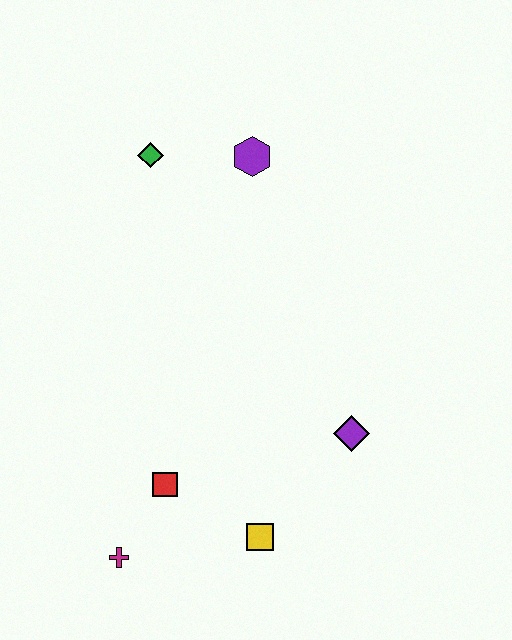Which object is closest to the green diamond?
The purple hexagon is closest to the green diamond.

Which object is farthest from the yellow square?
The green diamond is farthest from the yellow square.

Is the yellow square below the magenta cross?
No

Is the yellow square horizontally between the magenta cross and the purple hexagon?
No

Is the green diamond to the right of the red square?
No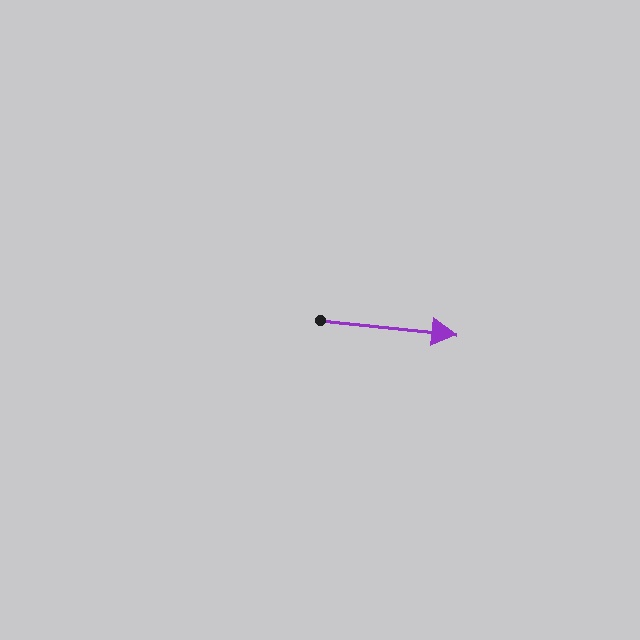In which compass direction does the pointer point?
East.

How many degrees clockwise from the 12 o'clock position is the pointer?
Approximately 96 degrees.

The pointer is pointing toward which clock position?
Roughly 3 o'clock.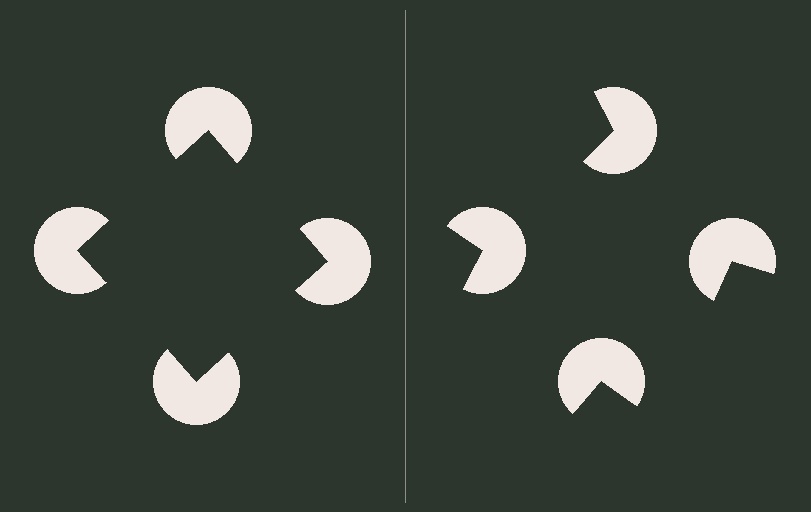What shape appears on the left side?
An illusory square.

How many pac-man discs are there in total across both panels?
8 — 4 on each side.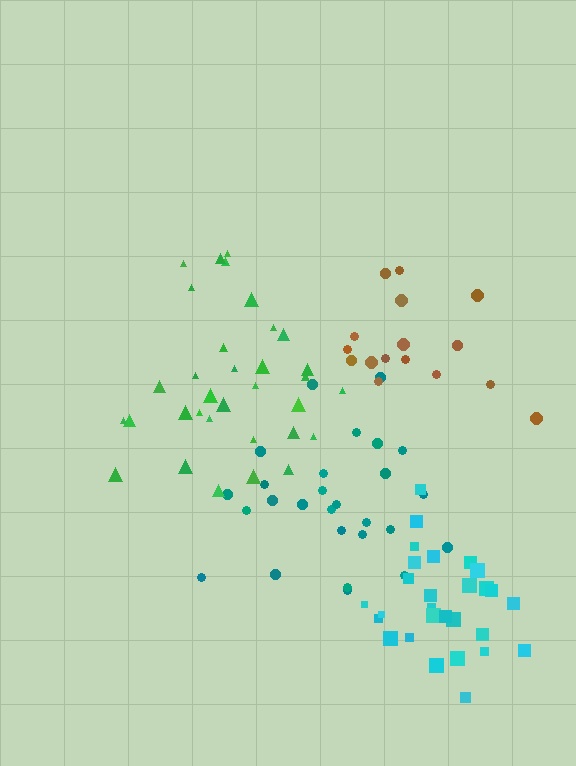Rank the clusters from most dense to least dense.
cyan, brown, green, teal.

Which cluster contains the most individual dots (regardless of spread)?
Green (33).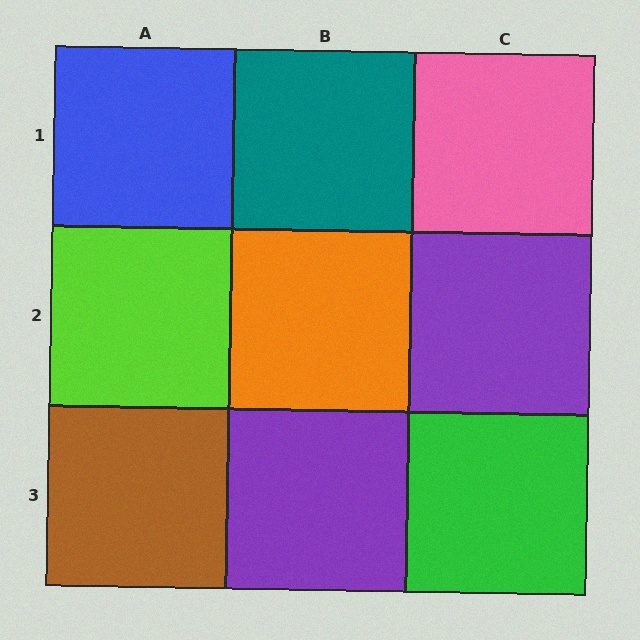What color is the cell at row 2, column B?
Orange.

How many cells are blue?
1 cell is blue.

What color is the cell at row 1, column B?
Teal.